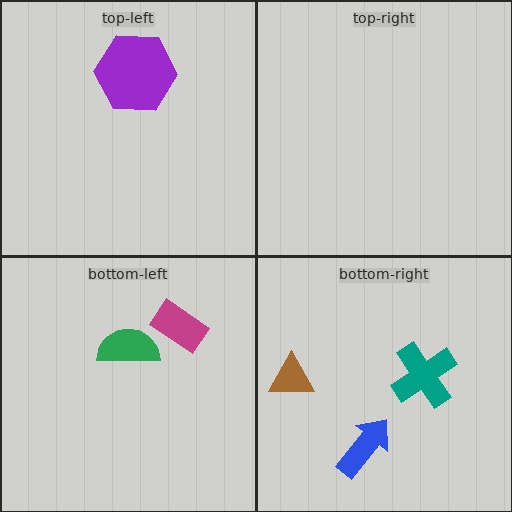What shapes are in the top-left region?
The purple hexagon.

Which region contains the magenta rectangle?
The bottom-left region.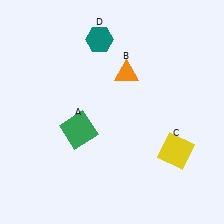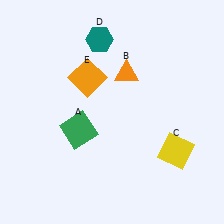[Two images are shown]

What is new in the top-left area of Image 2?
An orange square (E) was added in the top-left area of Image 2.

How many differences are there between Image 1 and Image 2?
There is 1 difference between the two images.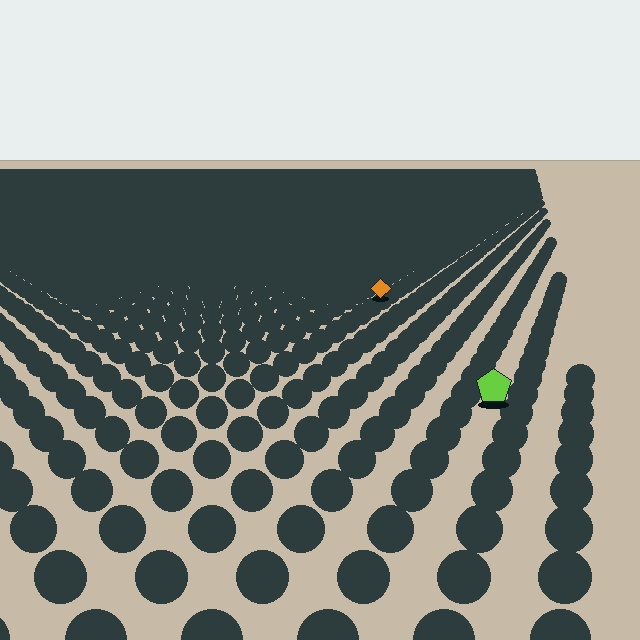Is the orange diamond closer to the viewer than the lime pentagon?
No. The lime pentagon is closer — you can tell from the texture gradient: the ground texture is coarser near it.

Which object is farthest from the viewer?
The orange diamond is farthest from the viewer. It appears smaller and the ground texture around it is denser.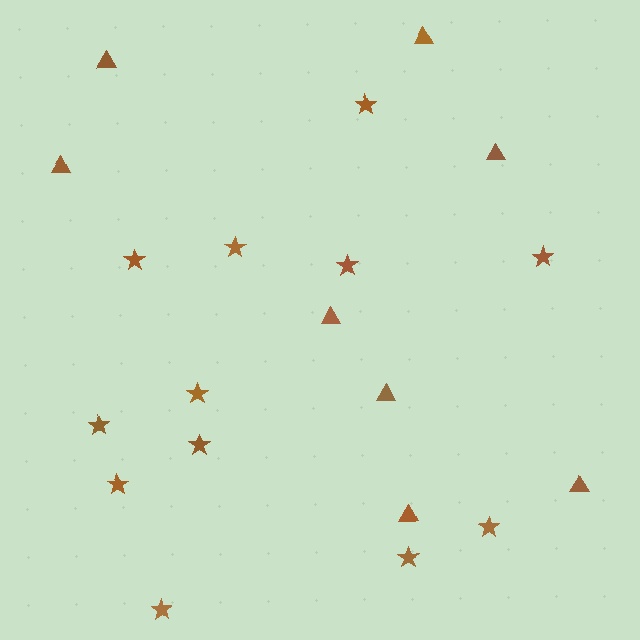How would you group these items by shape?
There are 2 groups: one group of triangles (8) and one group of stars (12).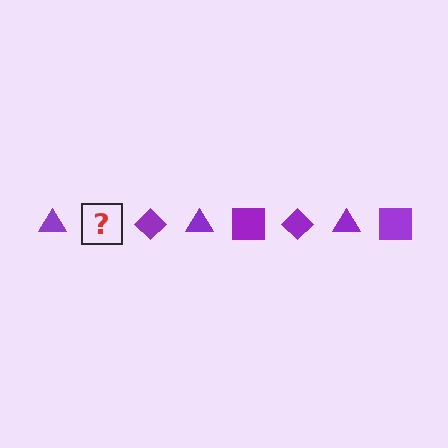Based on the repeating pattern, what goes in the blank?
The blank should be a purple square.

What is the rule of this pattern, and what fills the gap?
The rule is that the pattern cycles through triangle, square, diamond shapes in purple. The gap should be filled with a purple square.